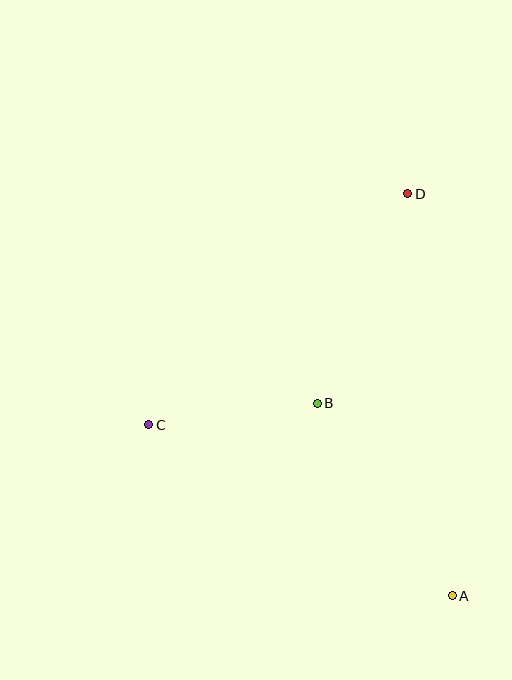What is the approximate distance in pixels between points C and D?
The distance between C and D is approximately 347 pixels.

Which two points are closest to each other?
Points B and C are closest to each other.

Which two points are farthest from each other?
Points A and D are farthest from each other.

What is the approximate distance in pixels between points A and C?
The distance between A and C is approximately 348 pixels.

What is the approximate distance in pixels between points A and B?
The distance between A and B is approximately 235 pixels.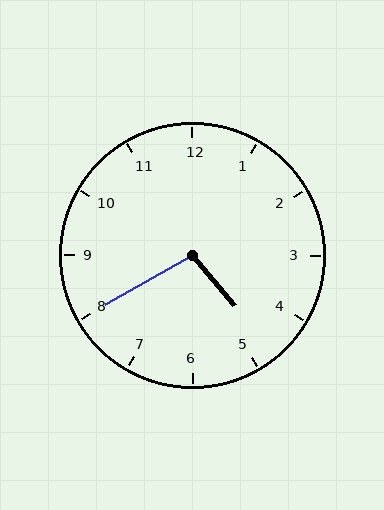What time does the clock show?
4:40.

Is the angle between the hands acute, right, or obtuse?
It is obtuse.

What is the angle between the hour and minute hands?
Approximately 100 degrees.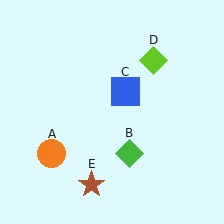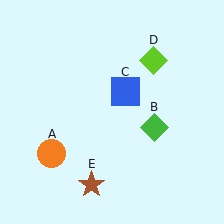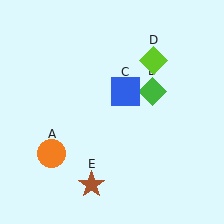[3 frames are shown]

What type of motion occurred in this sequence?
The green diamond (object B) rotated counterclockwise around the center of the scene.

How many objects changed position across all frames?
1 object changed position: green diamond (object B).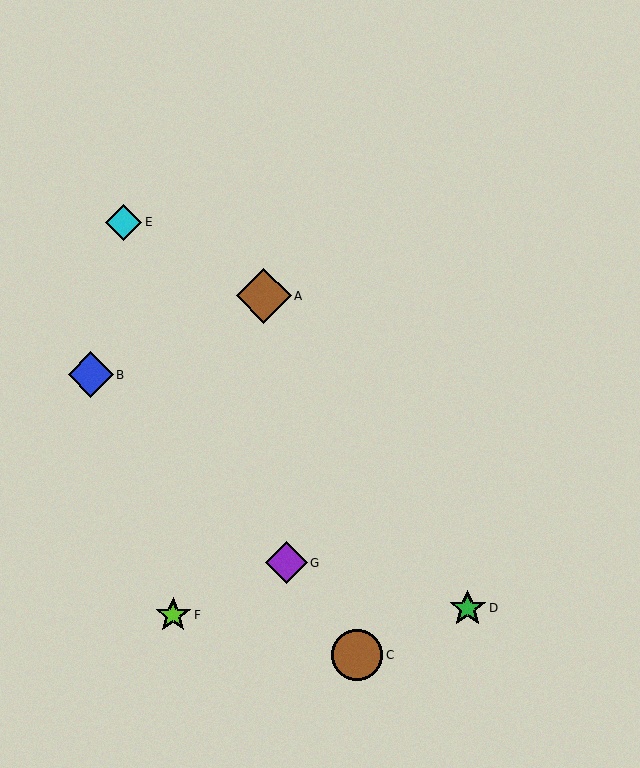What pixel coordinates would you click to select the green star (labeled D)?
Click at (468, 608) to select the green star D.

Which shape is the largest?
The brown diamond (labeled A) is the largest.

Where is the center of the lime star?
The center of the lime star is at (173, 615).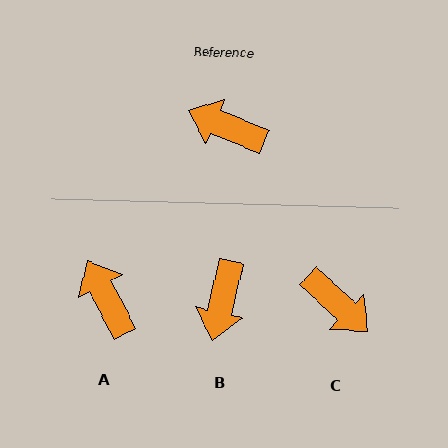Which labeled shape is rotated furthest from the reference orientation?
C, about 159 degrees away.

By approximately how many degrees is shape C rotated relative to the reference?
Approximately 159 degrees counter-clockwise.